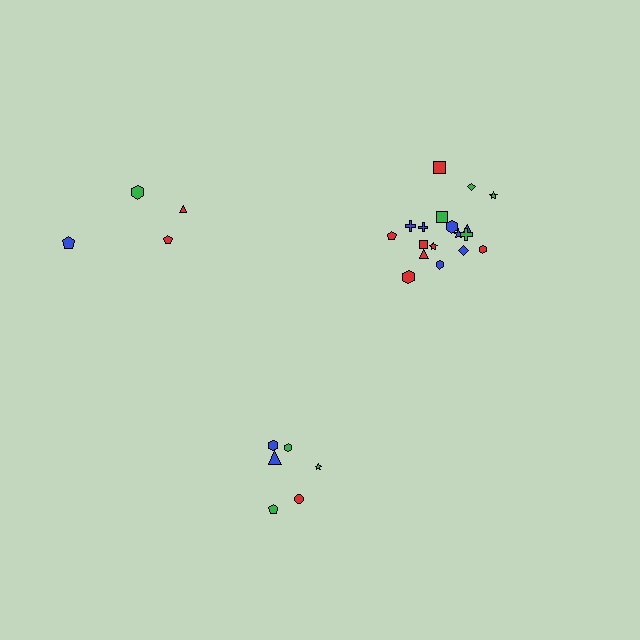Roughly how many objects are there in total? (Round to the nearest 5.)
Roughly 30 objects in total.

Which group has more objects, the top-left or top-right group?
The top-right group.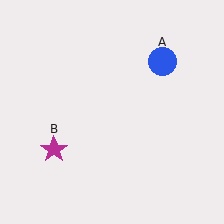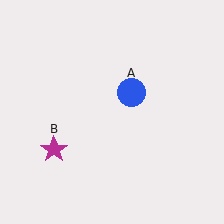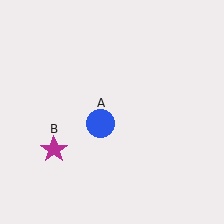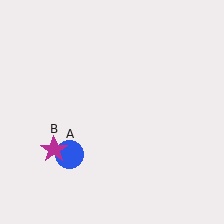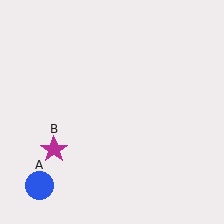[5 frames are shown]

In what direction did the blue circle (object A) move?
The blue circle (object A) moved down and to the left.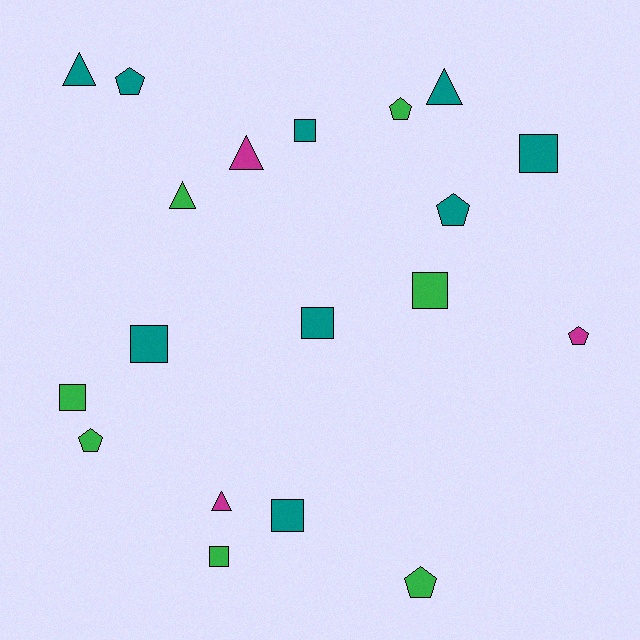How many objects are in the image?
There are 19 objects.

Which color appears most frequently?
Teal, with 9 objects.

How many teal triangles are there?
There are 2 teal triangles.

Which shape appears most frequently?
Square, with 8 objects.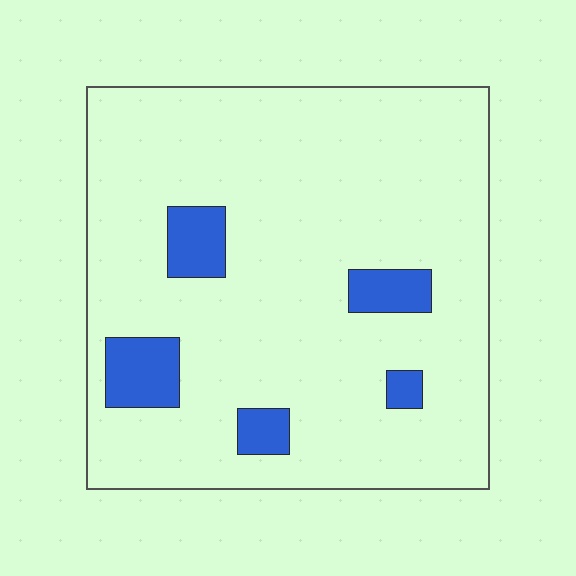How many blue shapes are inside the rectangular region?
5.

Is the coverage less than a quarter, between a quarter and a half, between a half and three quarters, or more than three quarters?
Less than a quarter.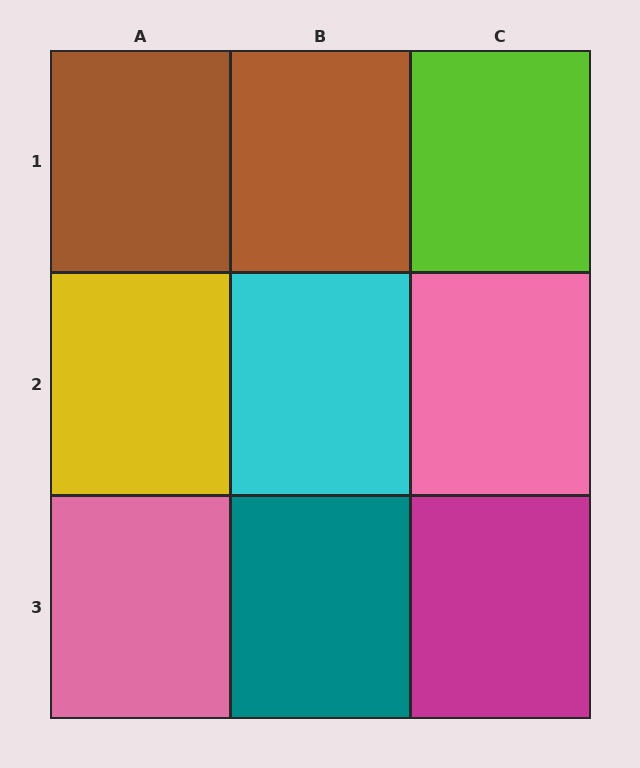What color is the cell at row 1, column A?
Brown.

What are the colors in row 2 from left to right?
Yellow, cyan, pink.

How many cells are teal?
1 cell is teal.